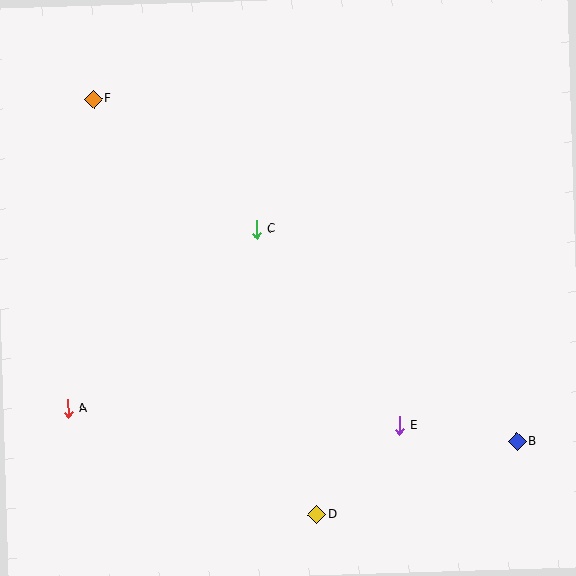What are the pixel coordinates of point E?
Point E is at (399, 425).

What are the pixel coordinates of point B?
Point B is at (517, 442).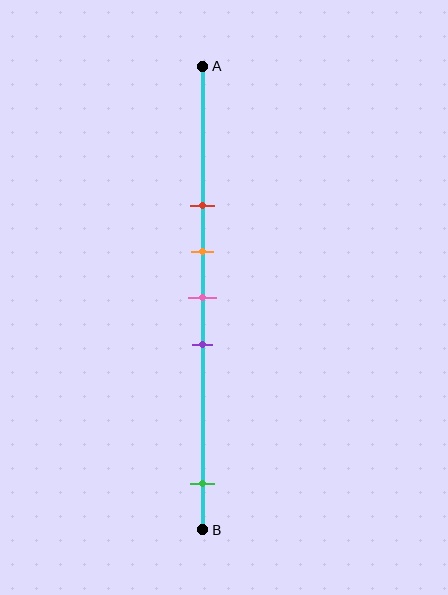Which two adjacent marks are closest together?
The orange and pink marks are the closest adjacent pair.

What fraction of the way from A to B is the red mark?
The red mark is approximately 30% (0.3) of the way from A to B.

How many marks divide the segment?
There are 5 marks dividing the segment.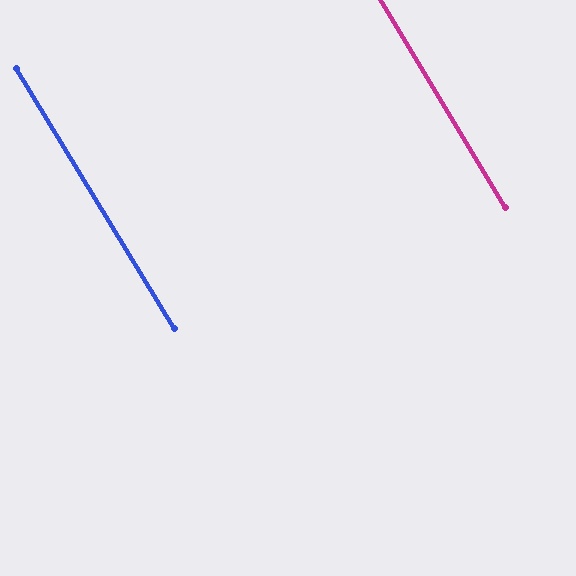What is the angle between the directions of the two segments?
Approximately 0 degrees.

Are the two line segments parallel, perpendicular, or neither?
Parallel — their directions differ by only 0.4°.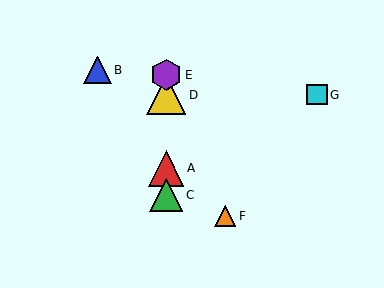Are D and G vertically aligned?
No, D is at x≈166 and G is at x≈317.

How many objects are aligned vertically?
4 objects (A, C, D, E) are aligned vertically.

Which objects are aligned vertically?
Objects A, C, D, E are aligned vertically.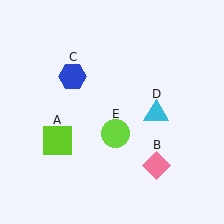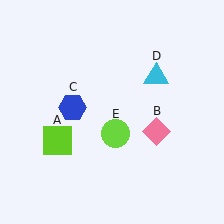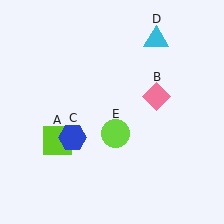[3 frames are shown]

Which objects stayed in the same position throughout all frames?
Lime square (object A) and lime circle (object E) remained stationary.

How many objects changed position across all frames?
3 objects changed position: pink diamond (object B), blue hexagon (object C), cyan triangle (object D).